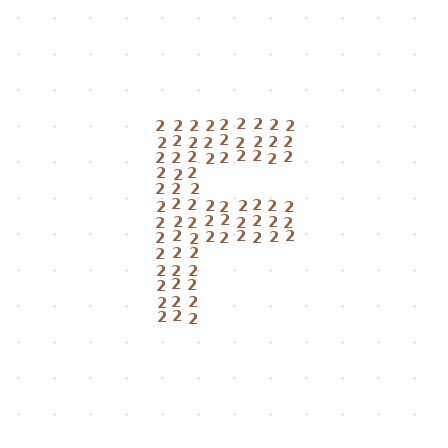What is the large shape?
The large shape is the letter F.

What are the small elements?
The small elements are digit 2's.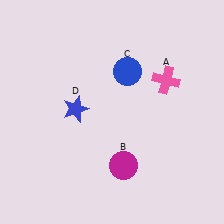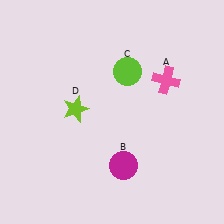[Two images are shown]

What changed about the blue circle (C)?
In Image 1, C is blue. In Image 2, it changed to lime.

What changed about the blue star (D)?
In Image 1, D is blue. In Image 2, it changed to lime.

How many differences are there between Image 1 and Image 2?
There are 2 differences between the two images.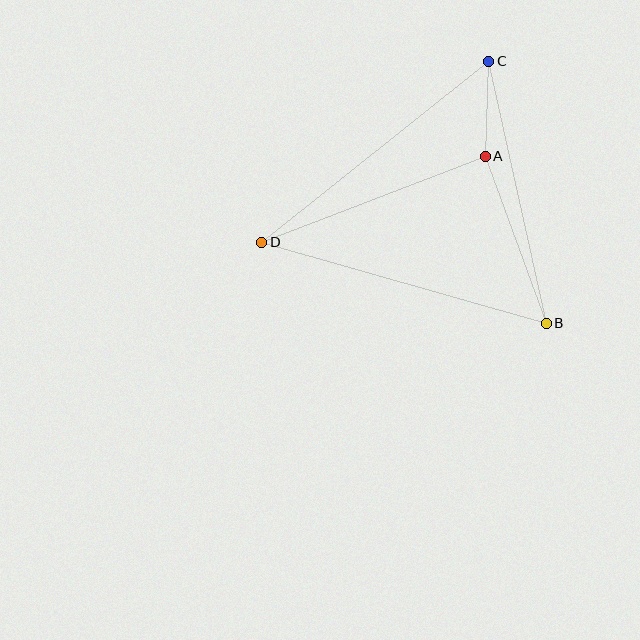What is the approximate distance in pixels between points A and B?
The distance between A and B is approximately 178 pixels.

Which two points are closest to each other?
Points A and C are closest to each other.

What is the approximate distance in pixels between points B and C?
The distance between B and C is approximately 268 pixels.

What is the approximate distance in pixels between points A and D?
The distance between A and D is approximately 239 pixels.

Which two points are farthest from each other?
Points B and D are farthest from each other.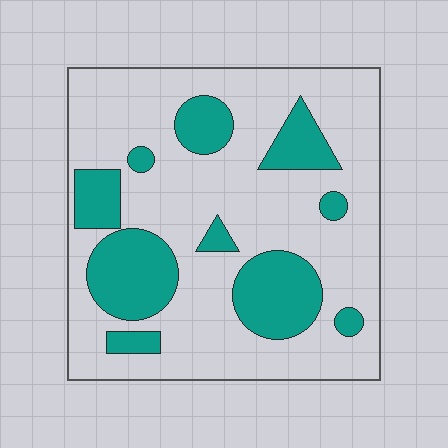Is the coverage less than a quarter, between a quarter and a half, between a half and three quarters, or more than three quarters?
Between a quarter and a half.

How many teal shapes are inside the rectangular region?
10.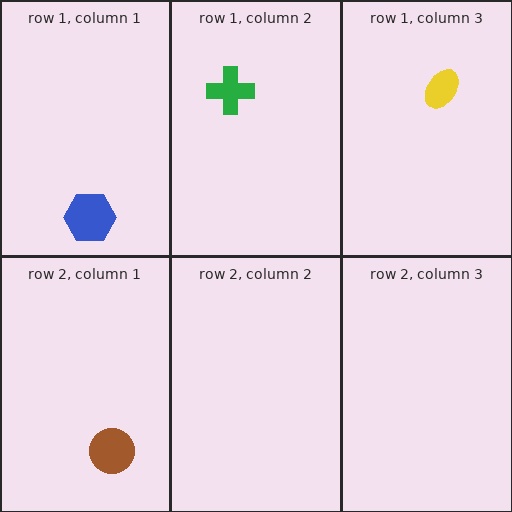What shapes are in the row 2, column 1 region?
The brown circle.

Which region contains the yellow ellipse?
The row 1, column 3 region.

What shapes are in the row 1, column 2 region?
The green cross.